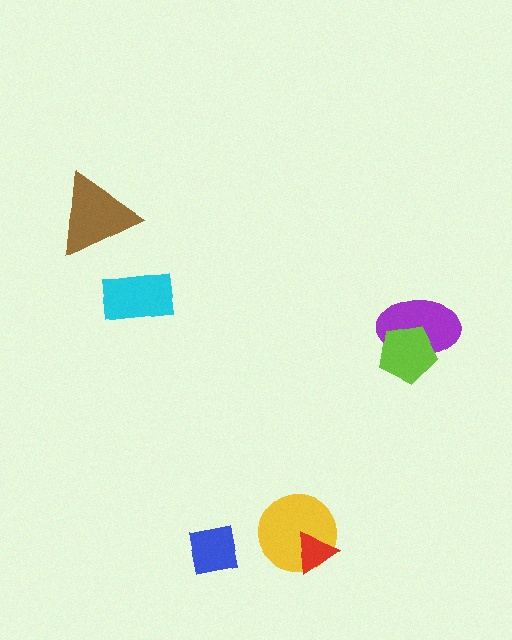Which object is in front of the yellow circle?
The red triangle is in front of the yellow circle.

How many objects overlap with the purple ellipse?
1 object overlaps with the purple ellipse.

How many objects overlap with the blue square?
0 objects overlap with the blue square.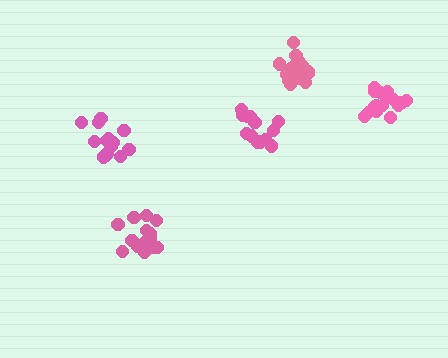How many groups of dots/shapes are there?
There are 5 groups.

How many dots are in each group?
Group 1: 14 dots, Group 2: 16 dots, Group 3: 17 dots, Group 4: 18 dots, Group 5: 14 dots (79 total).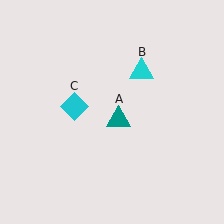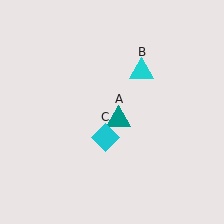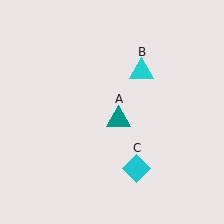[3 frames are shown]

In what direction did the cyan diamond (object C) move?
The cyan diamond (object C) moved down and to the right.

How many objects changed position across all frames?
1 object changed position: cyan diamond (object C).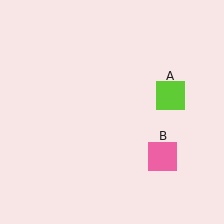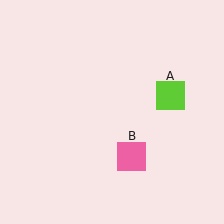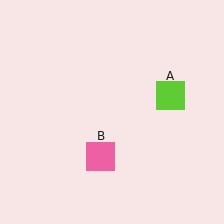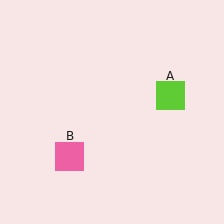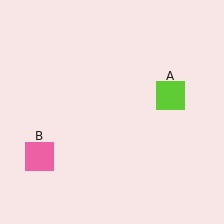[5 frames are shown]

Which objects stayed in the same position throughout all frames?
Lime square (object A) remained stationary.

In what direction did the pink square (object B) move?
The pink square (object B) moved left.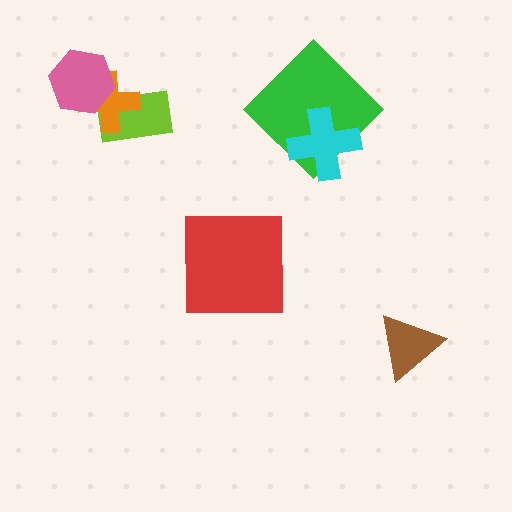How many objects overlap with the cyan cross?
1 object overlaps with the cyan cross.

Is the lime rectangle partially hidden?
Yes, it is partially covered by another shape.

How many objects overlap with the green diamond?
1 object overlaps with the green diamond.